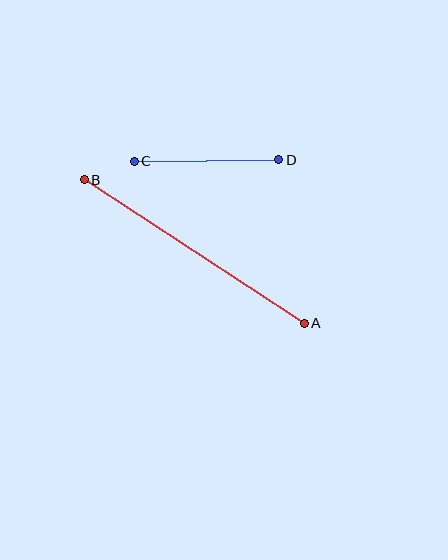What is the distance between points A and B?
The distance is approximately 263 pixels.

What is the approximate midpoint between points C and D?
The midpoint is at approximately (207, 161) pixels.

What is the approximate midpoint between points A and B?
The midpoint is at approximately (194, 252) pixels.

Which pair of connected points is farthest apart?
Points A and B are farthest apart.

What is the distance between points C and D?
The distance is approximately 145 pixels.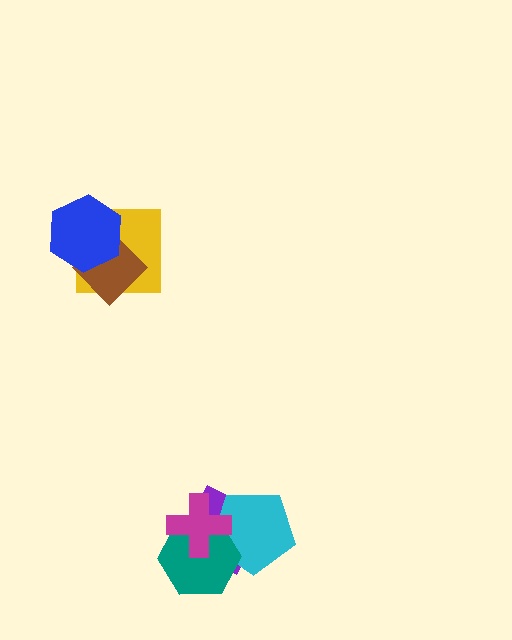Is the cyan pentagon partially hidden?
Yes, it is partially covered by another shape.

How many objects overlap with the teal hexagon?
3 objects overlap with the teal hexagon.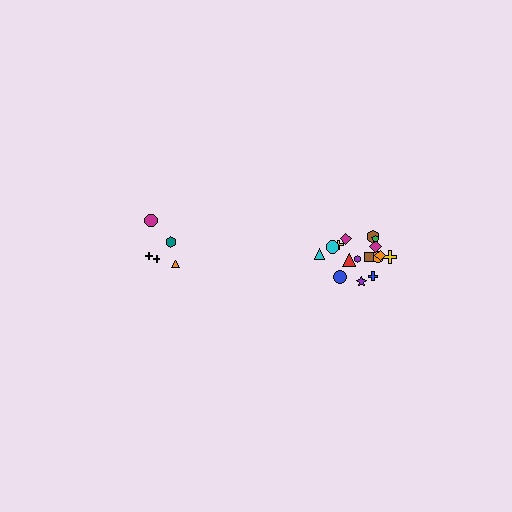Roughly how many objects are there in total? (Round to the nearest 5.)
Roughly 25 objects in total.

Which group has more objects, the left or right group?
The right group.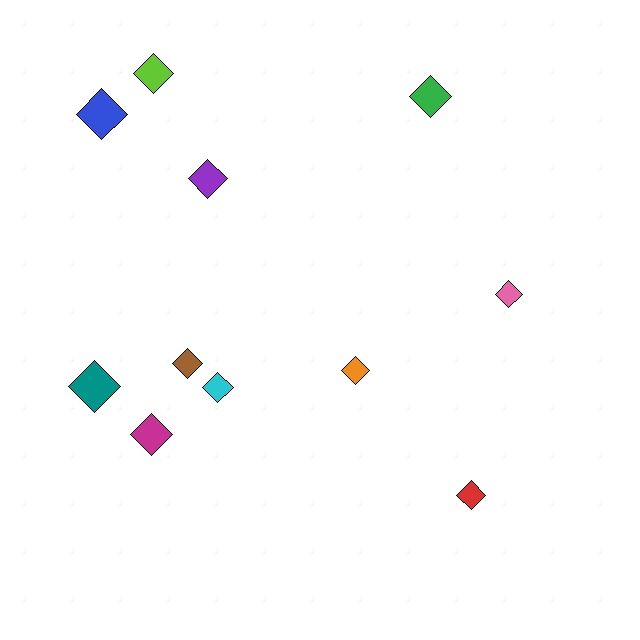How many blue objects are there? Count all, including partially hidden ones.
There is 1 blue object.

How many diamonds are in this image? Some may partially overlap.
There are 11 diamonds.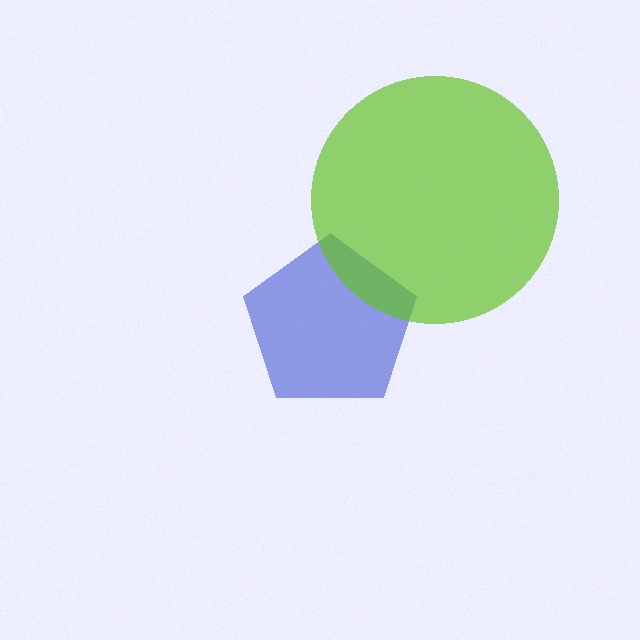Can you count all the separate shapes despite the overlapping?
Yes, there are 2 separate shapes.